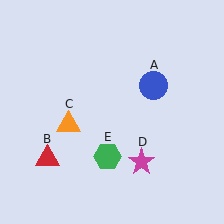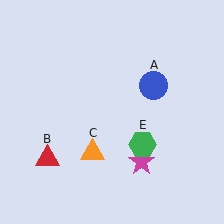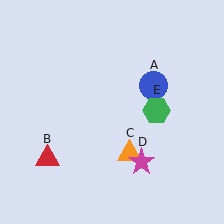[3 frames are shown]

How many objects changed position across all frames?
2 objects changed position: orange triangle (object C), green hexagon (object E).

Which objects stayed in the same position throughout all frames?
Blue circle (object A) and red triangle (object B) and magenta star (object D) remained stationary.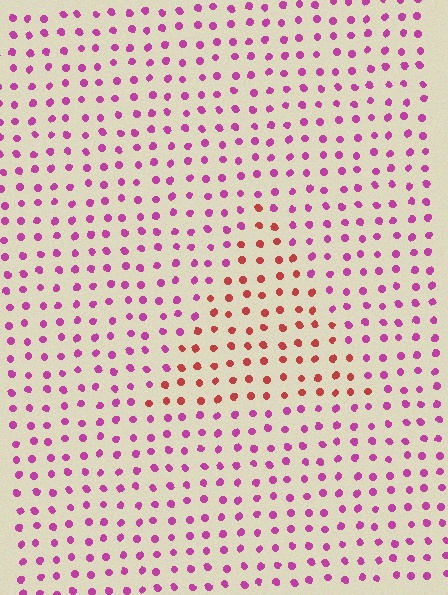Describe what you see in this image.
The image is filled with small magenta elements in a uniform arrangement. A triangle-shaped region is visible where the elements are tinted to a slightly different hue, forming a subtle color boundary.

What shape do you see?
I see a triangle.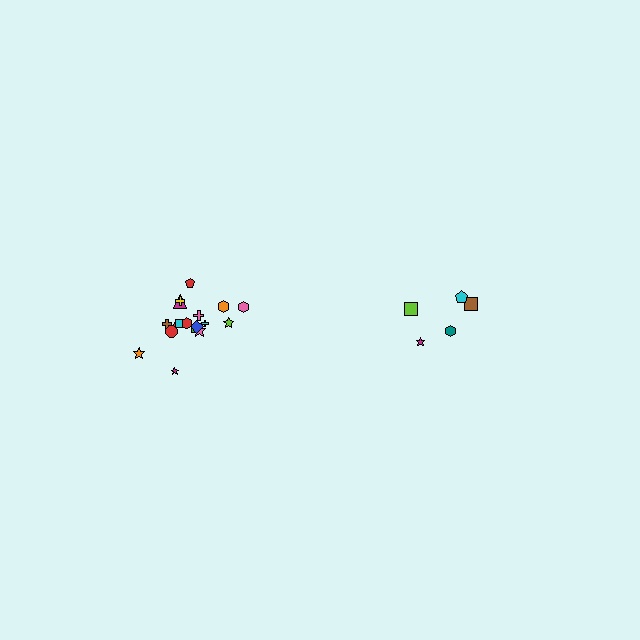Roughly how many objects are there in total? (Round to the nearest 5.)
Roughly 25 objects in total.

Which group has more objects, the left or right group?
The left group.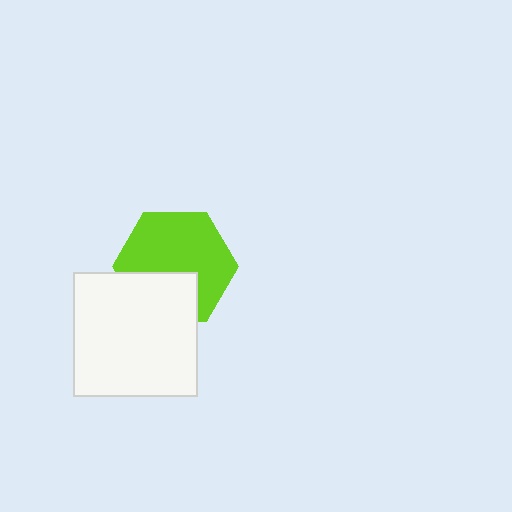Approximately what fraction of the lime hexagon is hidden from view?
Roughly 33% of the lime hexagon is hidden behind the white square.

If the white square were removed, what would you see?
You would see the complete lime hexagon.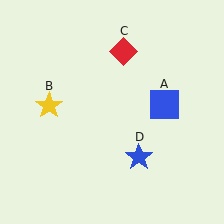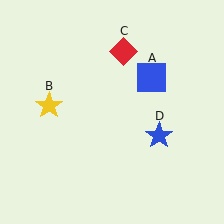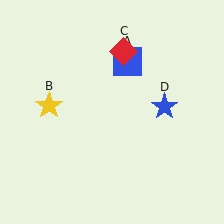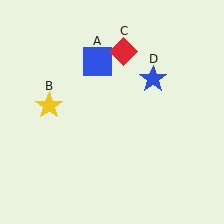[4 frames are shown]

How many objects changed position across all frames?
2 objects changed position: blue square (object A), blue star (object D).